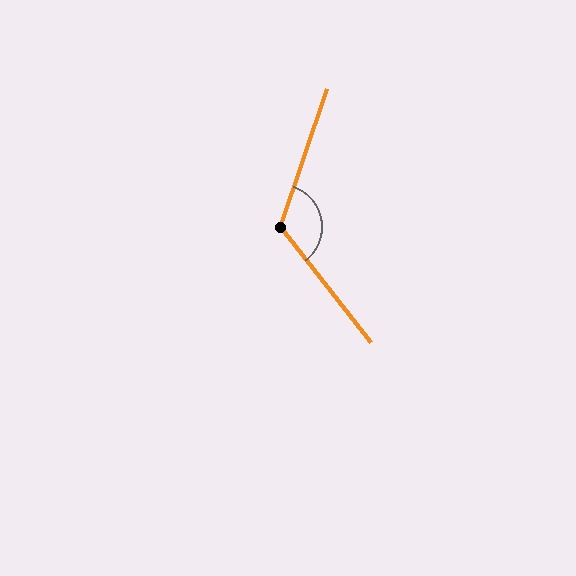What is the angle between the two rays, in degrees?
Approximately 123 degrees.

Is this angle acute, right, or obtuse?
It is obtuse.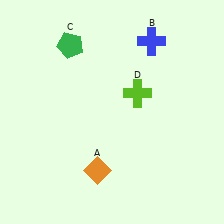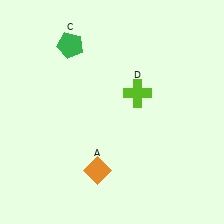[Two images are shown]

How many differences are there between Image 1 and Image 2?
There is 1 difference between the two images.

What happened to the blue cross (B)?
The blue cross (B) was removed in Image 2. It was in the top-right area of Image 1.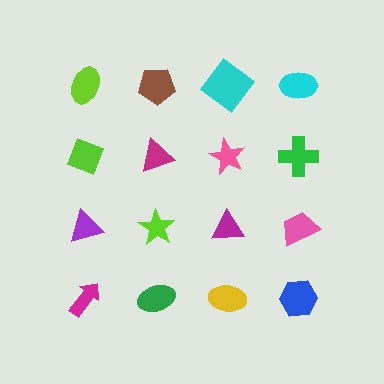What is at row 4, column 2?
A green ellipse.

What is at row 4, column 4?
A blue hexagon.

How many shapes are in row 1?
4 shapes.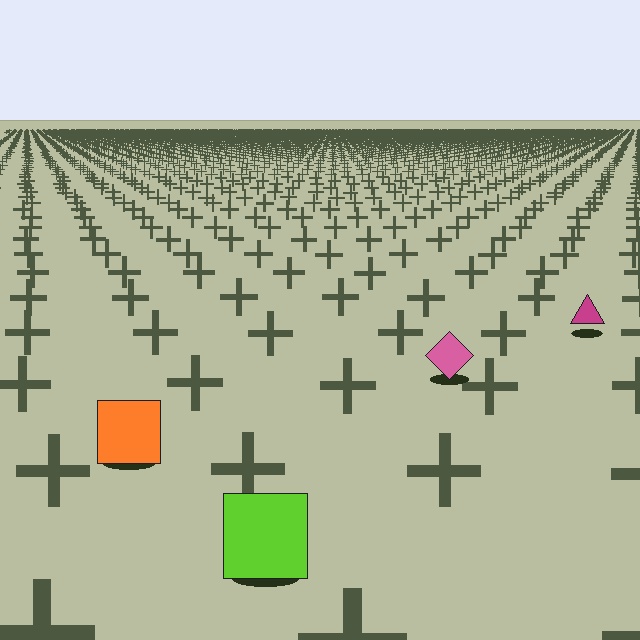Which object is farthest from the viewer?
The magenta triangle is farthest from the viewer. It appears smaller and the ground texture around it is denser.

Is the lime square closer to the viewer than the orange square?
Yes. The lime square is closer — you can tell from the texture gradient: the ground texture is coarser near it.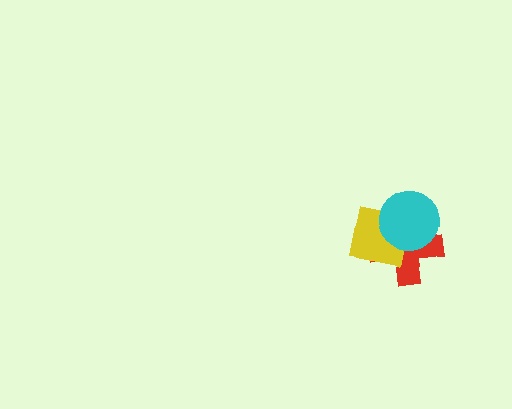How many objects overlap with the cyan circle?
2 objects overlap with the cyan circle.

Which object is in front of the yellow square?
The cyan circle is in front of the yellow square.